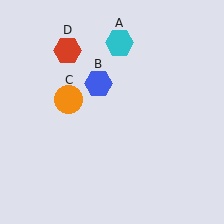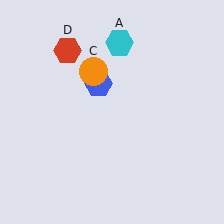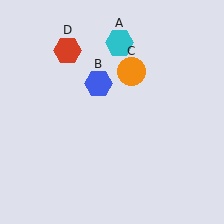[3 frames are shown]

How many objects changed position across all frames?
1 object changed position: orange circle (object C).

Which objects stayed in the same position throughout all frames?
Cyan hexagon (object A) and blue hexagon (object B) and red hexagon (object D) remained stationary.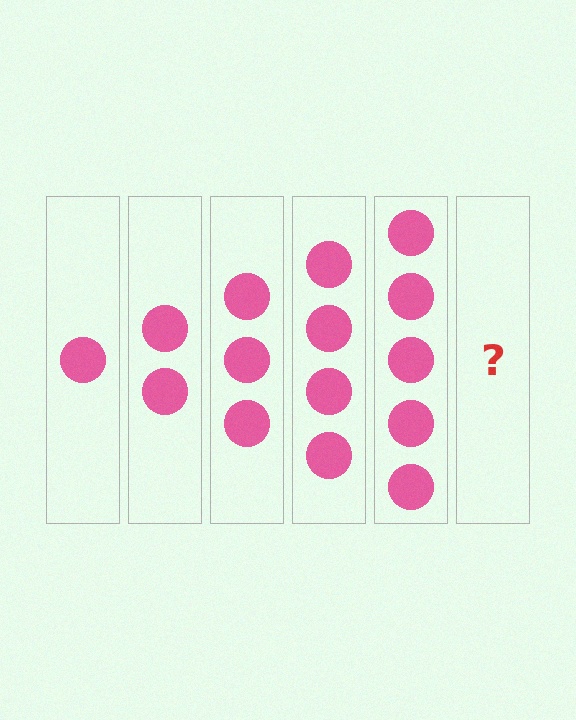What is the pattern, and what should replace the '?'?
The pattern is that each step adds one more circle. The '?' should be 6 circles.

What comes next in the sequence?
The next element should be 6 circles.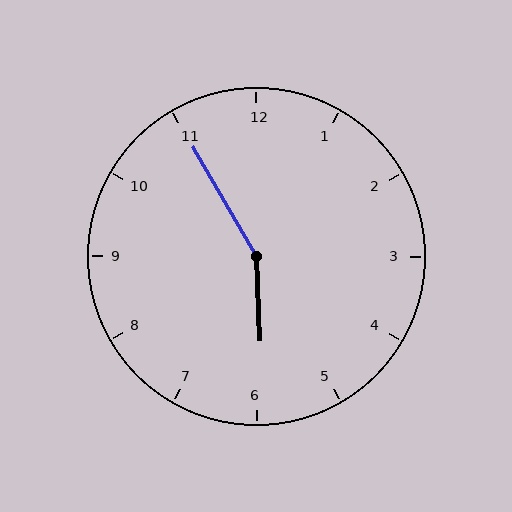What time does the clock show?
5:55.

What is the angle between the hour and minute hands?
Approximately 152 degrees.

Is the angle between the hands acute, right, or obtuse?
It is obtuse.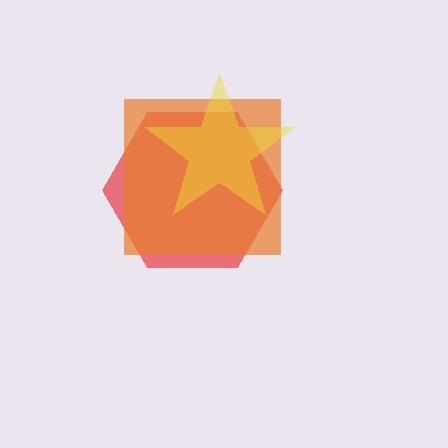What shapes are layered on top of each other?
The layered shapes are: a red hexagon, an orange square, a yellow star.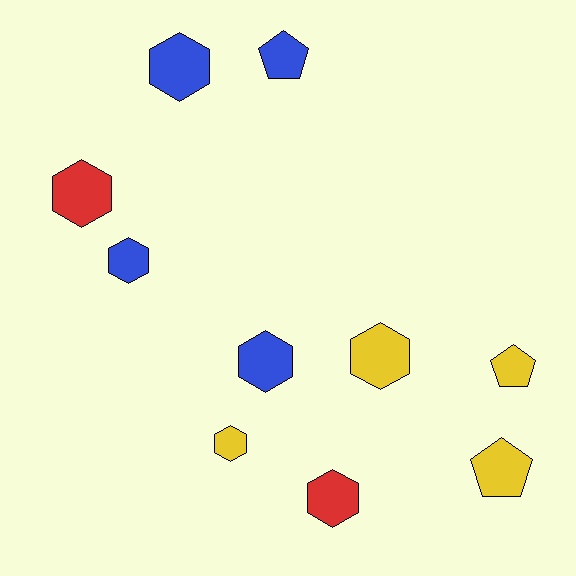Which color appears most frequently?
Yellow, with 4 objects.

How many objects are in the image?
There are 10 objects.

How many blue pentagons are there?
There is 1 blue pentagon.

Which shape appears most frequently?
Hexagon, with 7 objects.